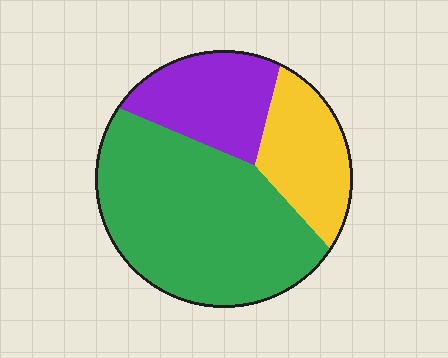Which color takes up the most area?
Green, at roughly 55%.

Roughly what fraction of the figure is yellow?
Yellow takes up about one fifth (1/5) of the figure.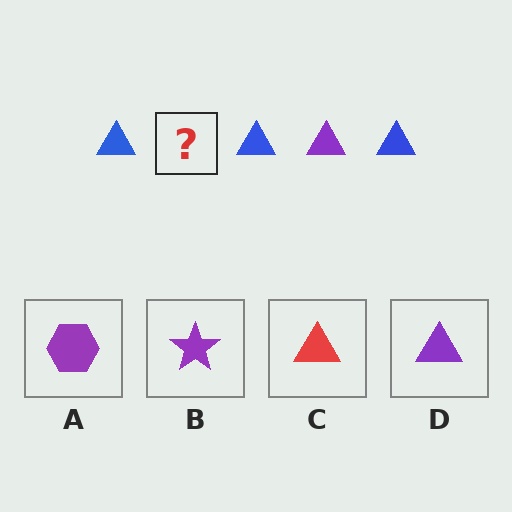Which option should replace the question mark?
Option D.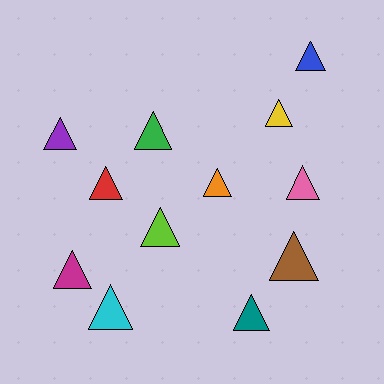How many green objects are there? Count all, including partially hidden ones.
There is 1 green object.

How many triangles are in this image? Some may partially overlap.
There are 12 triangles.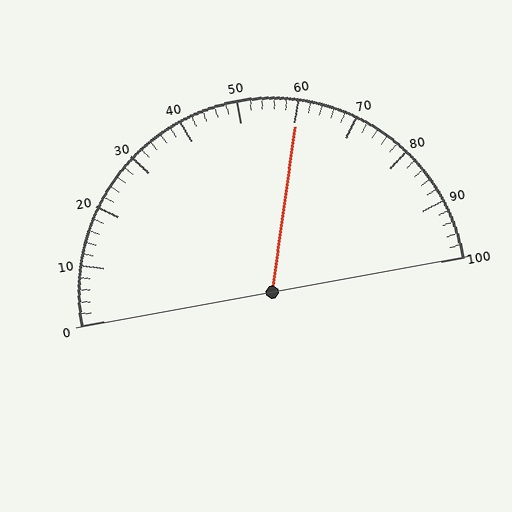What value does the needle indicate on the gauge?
The needle indicates approximately 60.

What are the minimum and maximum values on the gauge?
The gauge ranges from 0 to 100.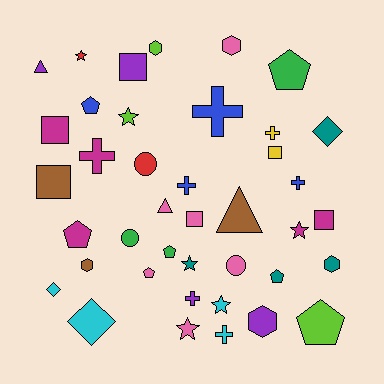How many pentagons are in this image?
There are 7 pentagons.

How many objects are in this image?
There are 40 objects.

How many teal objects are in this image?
There are 4 teal objects.